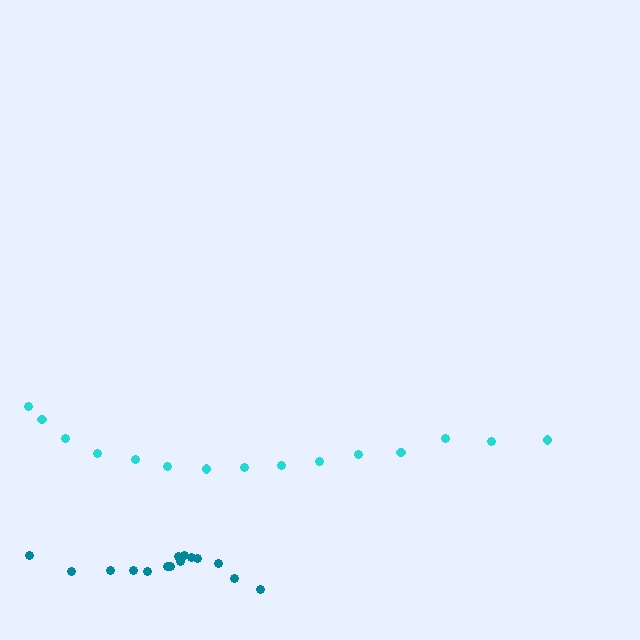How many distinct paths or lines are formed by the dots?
There are 2 distinct paths.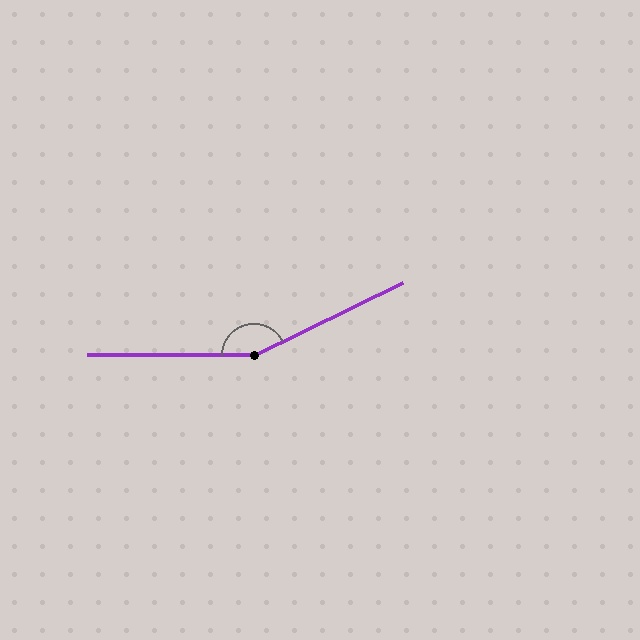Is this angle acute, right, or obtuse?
It is obtuse.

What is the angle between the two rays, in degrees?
Approximately 154 degrees.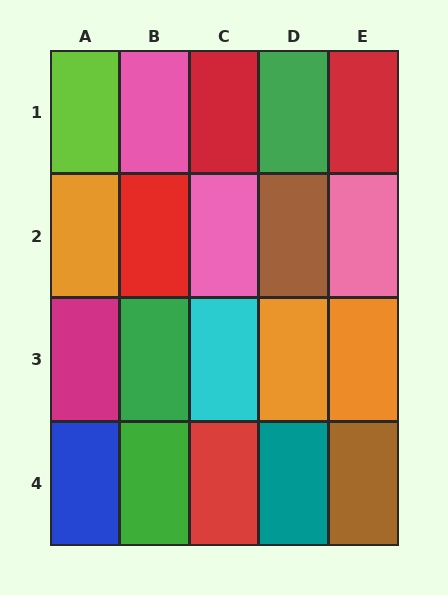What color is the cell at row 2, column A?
Orange.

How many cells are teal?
1 cell is teal.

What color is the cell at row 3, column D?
Orange.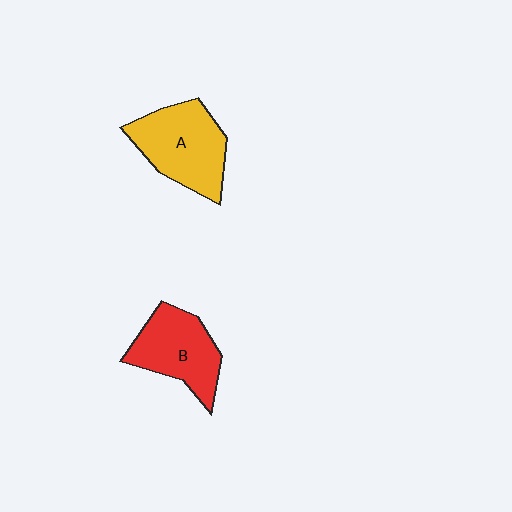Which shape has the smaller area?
Shape B (red).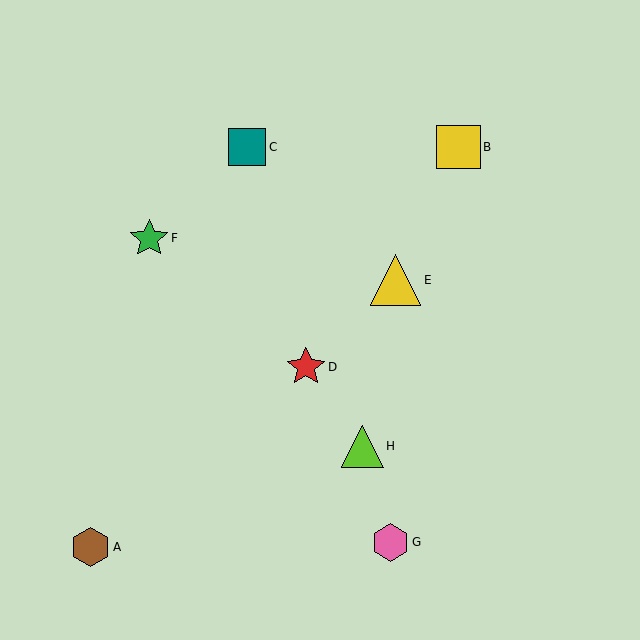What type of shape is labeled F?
Shape F is a green star.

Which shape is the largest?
The yellow triangle (labeled E) is the largest.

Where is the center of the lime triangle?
The center of the lime triangle is at (362, 446).